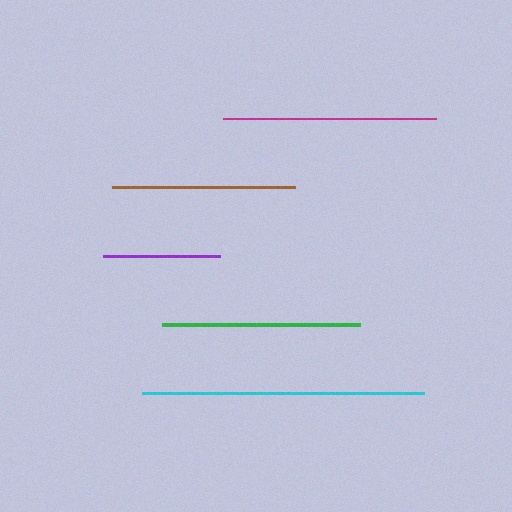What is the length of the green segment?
The green segment is approximately 198 pixels long.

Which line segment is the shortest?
The purple line is the shortest at approximately 117 pixels.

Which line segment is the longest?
The cyan line is the longest at approximately 282 pixels.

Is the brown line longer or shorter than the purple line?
The brown line is longer than the purple line.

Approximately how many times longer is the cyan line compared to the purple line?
The cyan line is approximately 2.4 times the length of the purple line.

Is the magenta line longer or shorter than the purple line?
The magenta line is longer than the purple line.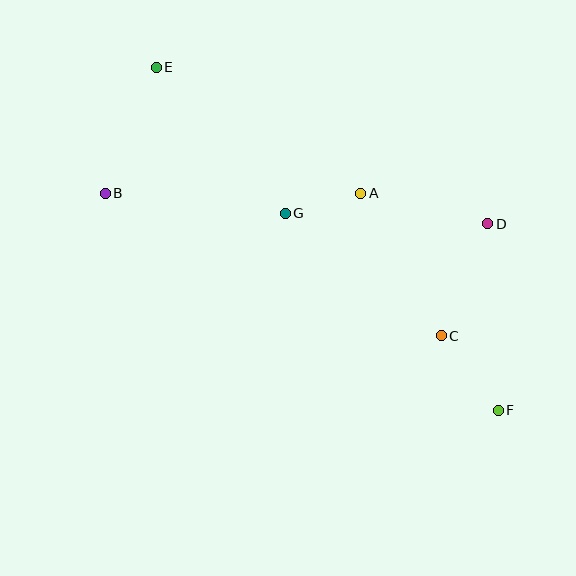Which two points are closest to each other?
Points A and G are closest to each other.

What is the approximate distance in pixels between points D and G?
The distance between D and G is approximately 203 pixels.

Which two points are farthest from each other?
Points E and F are farthest from each other.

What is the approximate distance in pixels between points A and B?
The distance between A and B is approximately 256 pixels.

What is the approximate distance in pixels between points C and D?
The distance between C and D is approximately 121 pixels.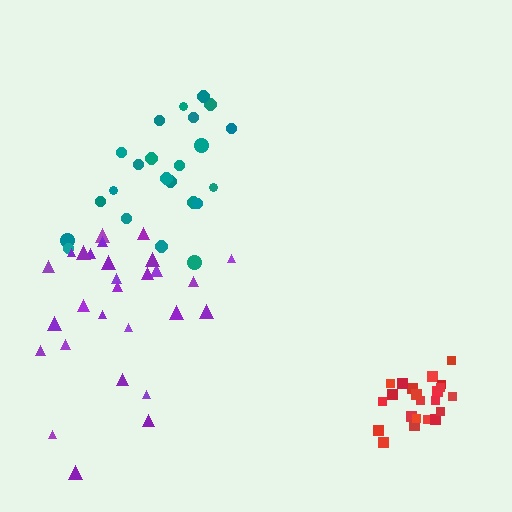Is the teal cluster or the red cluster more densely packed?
Red.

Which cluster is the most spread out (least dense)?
Teal.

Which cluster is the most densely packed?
Red.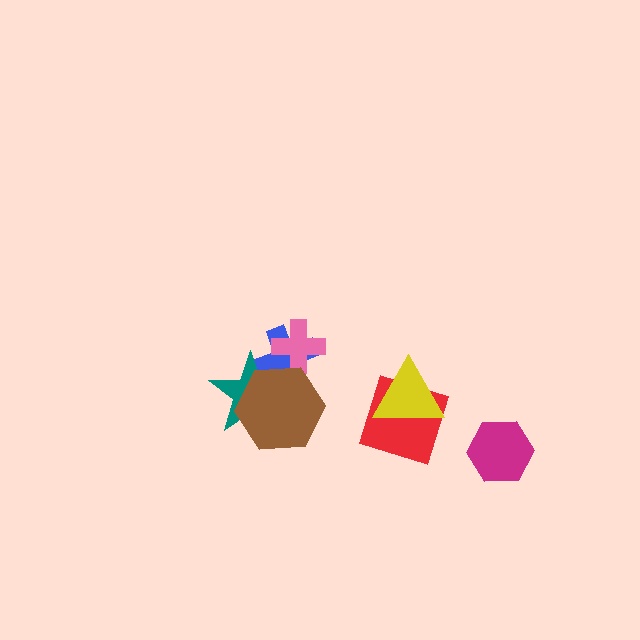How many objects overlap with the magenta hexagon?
0 objects overlap with the magenta hexagon.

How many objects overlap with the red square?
1 object overlaps with the red square.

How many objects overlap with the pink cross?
2 objects overlap with the pink cross.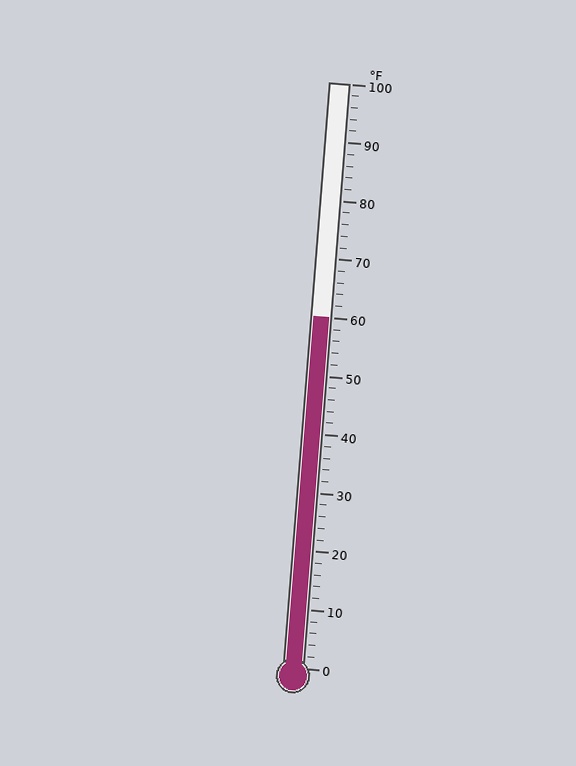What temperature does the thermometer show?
The thermometer shows approximately 60°F.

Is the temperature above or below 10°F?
The temperature is above 10°F.